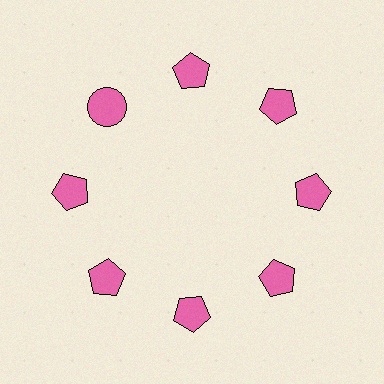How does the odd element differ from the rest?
It has a different shape: circle instead of pentagon.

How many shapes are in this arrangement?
There are 8 shapes arranged in a ring pattern.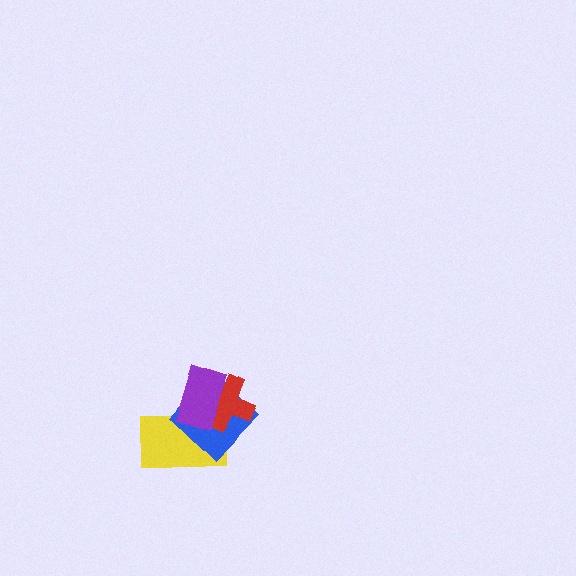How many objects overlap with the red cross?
3 objects overlap with the red cross.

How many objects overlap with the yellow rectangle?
3 objects overlap with the yellow rectangle.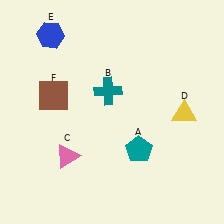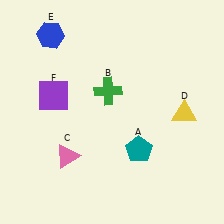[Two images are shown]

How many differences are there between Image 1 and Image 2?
There are 2 differences between the two images.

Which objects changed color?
B changed from teal to green. F changed from brown to purple.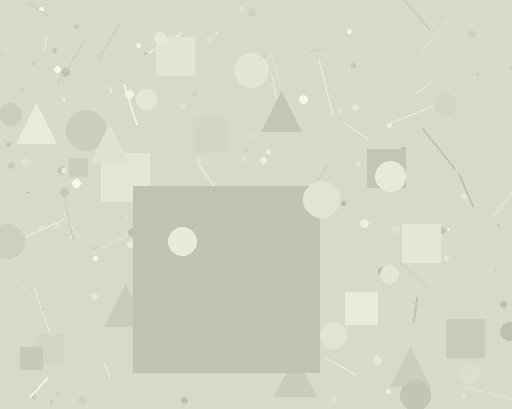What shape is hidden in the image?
A square is hidden in the image.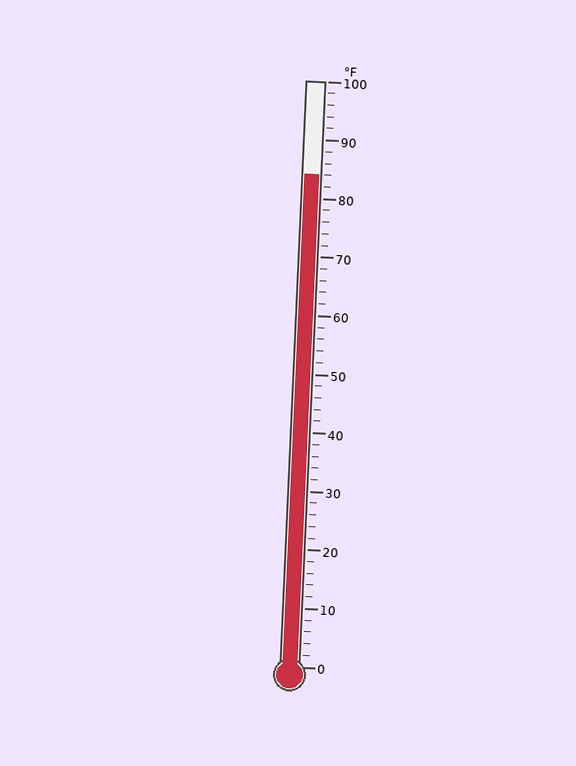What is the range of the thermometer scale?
The thermometer scale ranges from 0°F to 100°F.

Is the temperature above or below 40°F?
The temperature is above 40°F.